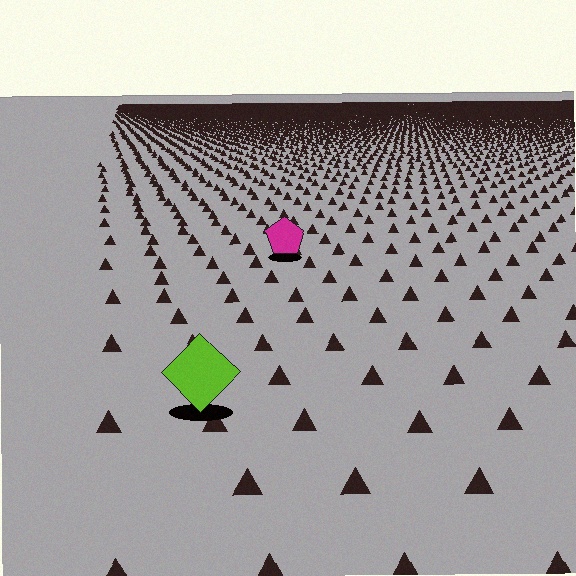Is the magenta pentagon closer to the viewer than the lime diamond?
No. The lime diamond is closer — you can tell from the texture gradient: the ground texture is coarser near it.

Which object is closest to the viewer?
The lime diamond is closest. The texture marks near it are larger and more spread out.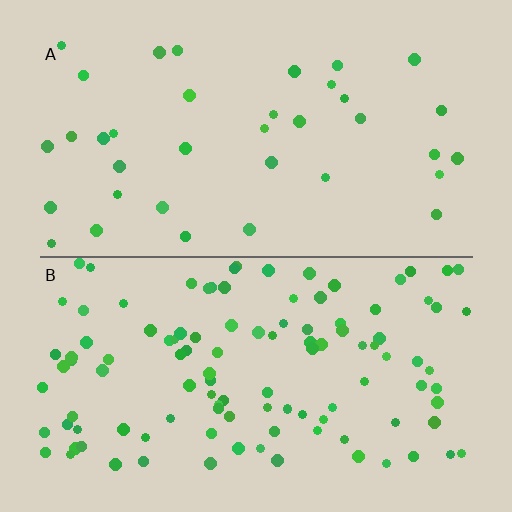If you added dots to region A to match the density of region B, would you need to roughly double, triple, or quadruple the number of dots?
Approximately triple.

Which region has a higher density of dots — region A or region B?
B (the bottom).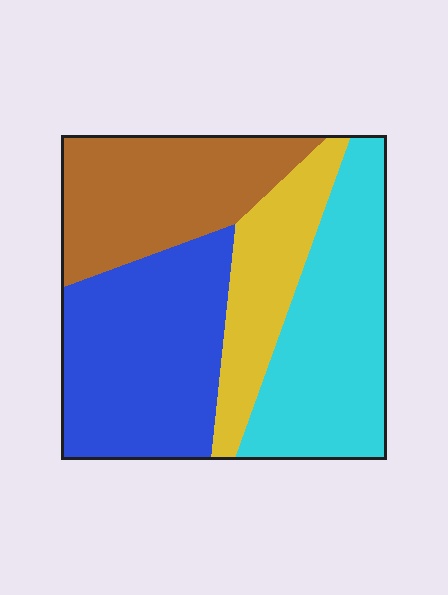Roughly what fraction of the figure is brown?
Brown covers around 25% of the figure.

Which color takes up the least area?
Yellow, at roughly 15%.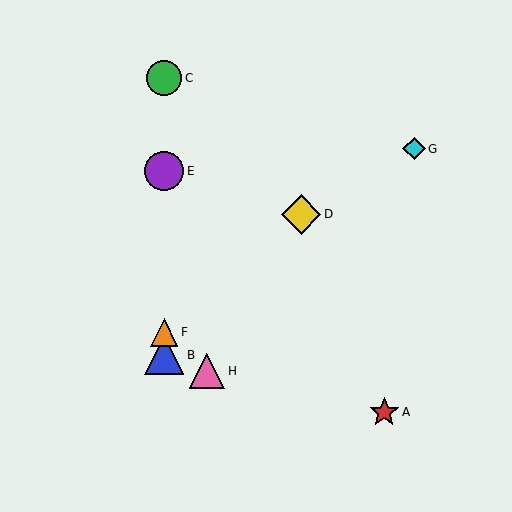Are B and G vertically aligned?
No, B is at x≈164 and G is at x≈414.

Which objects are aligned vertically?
Objects B, C, E, F are aligned vertically.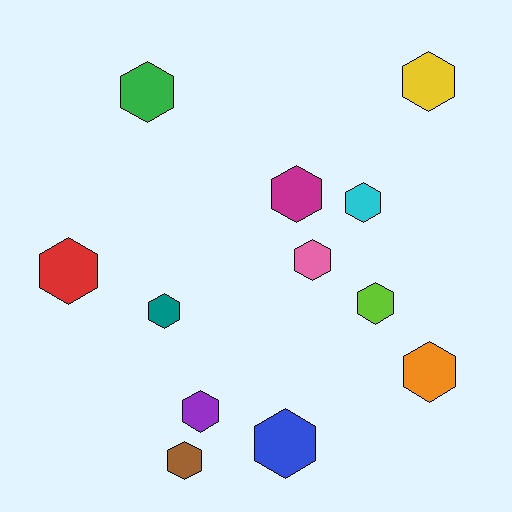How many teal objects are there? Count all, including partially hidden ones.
There is 1 teal object.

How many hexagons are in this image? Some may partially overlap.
There are 12 hexagons.